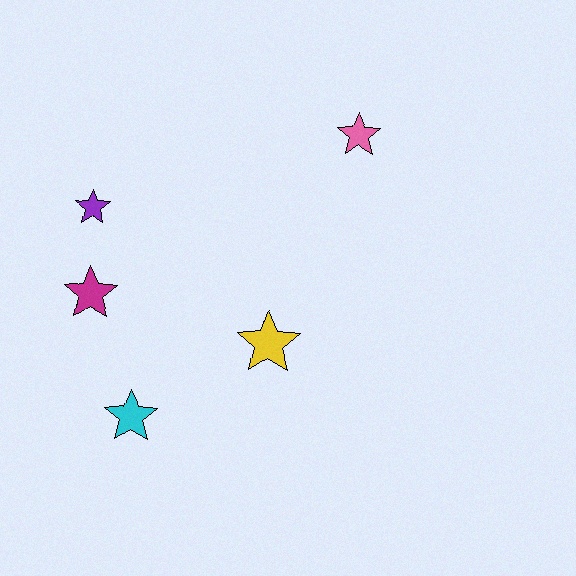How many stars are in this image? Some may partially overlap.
There are 5 stars.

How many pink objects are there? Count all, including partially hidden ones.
There is 1 pink object.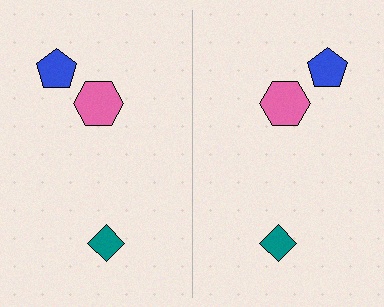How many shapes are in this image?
There are 6 shapes in this image.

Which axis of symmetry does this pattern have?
The pattern has a vertical axis of symmetry running through the center of the image.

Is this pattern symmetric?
Yes, this pattern has bilateral (reflection) symmetry.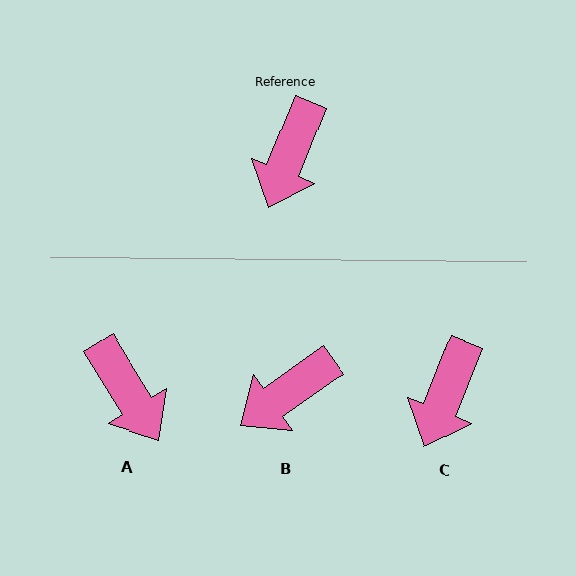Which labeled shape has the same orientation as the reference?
C.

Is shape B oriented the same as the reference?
No, it is off by about 33 degrees.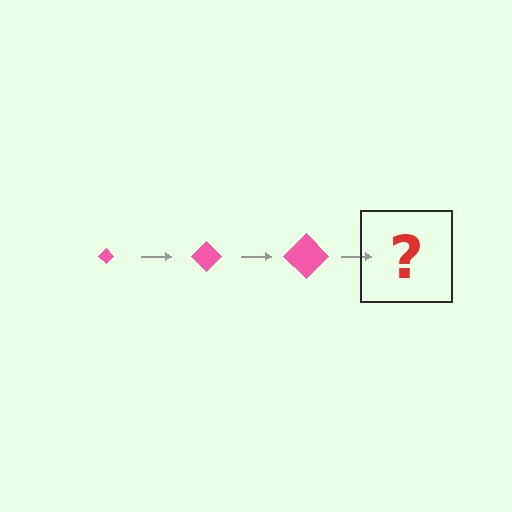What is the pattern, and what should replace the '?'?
The pattern is that the diamond gets progressively larger each step. The '?' should be a pink diamond, larger than the previous one.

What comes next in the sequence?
The next element should be a pink diamond, larger than the previous one.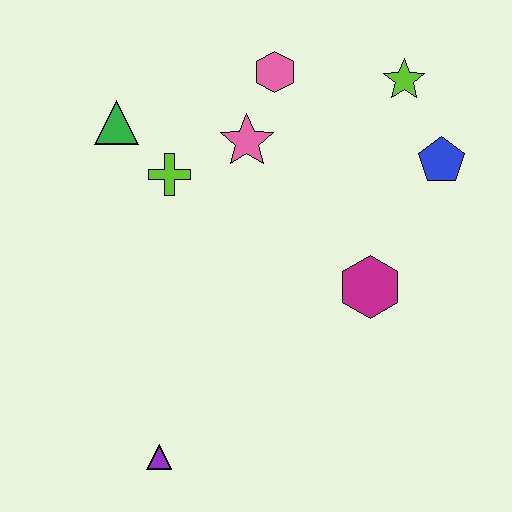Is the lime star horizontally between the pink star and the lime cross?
No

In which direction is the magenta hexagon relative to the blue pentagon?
The magenta hexagon is below the blue pentagon.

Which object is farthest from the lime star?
The purple triangle is farthest from the lime star.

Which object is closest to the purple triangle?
The magenta hexagon is closest to the purple triangle.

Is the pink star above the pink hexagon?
No